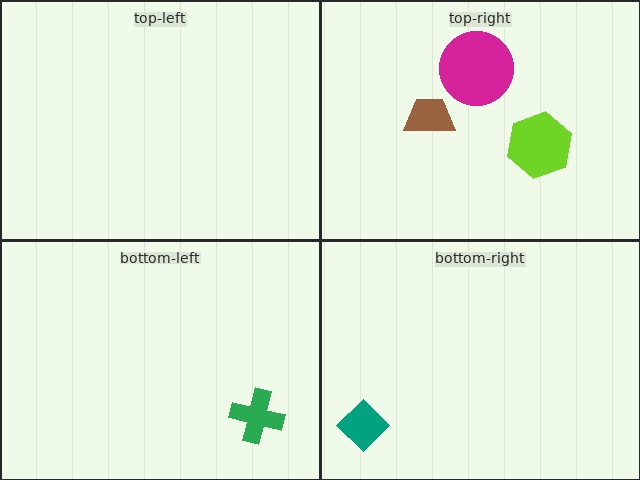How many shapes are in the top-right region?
3.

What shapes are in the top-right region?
The magenta circle, the lime hexagon, the brown trapezoid.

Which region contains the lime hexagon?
The top-right region.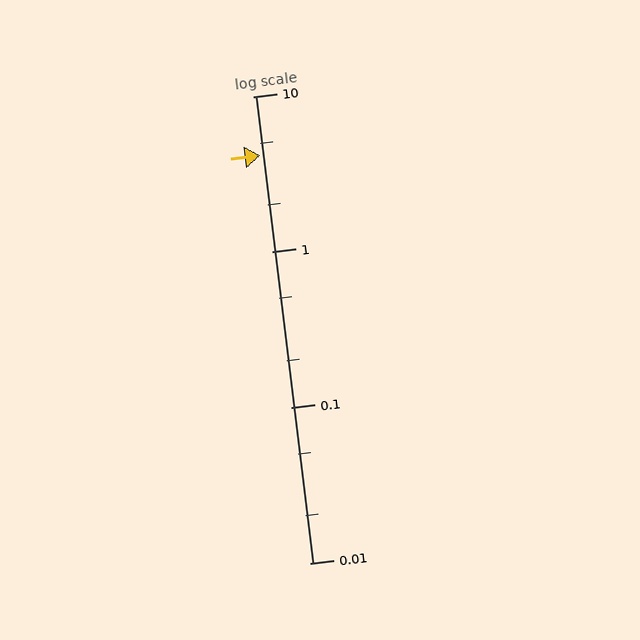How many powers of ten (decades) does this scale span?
The scale spans 3 decades, from 0.01 to 10.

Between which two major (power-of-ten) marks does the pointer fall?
The pointer is between 1 and 10.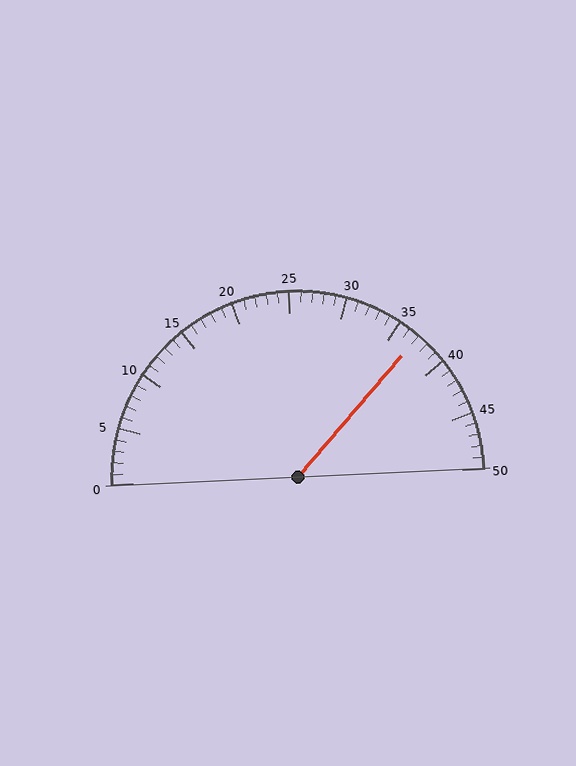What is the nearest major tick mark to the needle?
The nearest major tick mark is 35.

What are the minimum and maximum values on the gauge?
The gauge ranges from 0 to 50.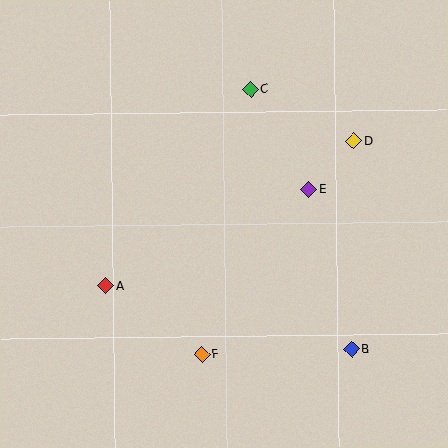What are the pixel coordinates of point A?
Point A is at (105, 286).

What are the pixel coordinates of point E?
Point E is at (308, 189).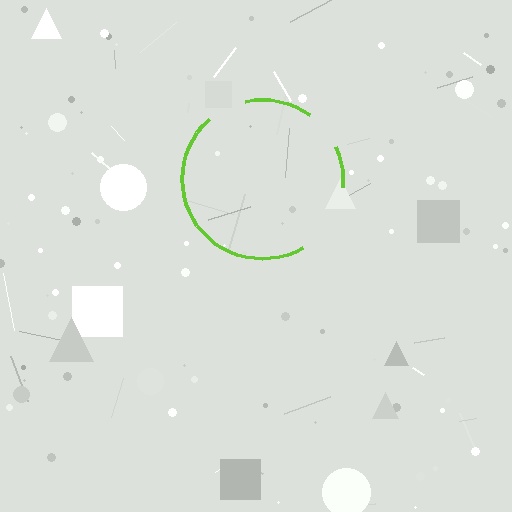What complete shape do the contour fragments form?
The contour fragments form a circle.